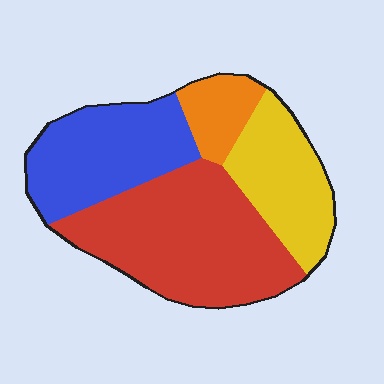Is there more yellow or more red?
Red.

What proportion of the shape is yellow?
Yellow takes up about one fifth (1/5) of the shape.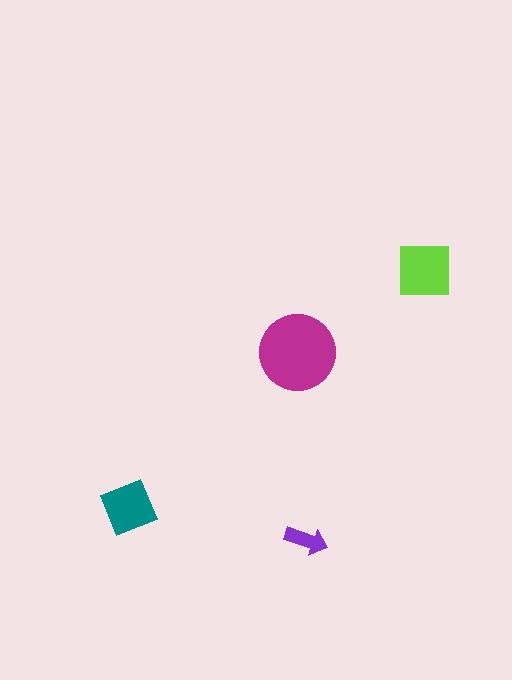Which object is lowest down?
The purple arrow is bottommost.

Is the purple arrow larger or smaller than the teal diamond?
Smaller.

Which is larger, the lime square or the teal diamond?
The lime square.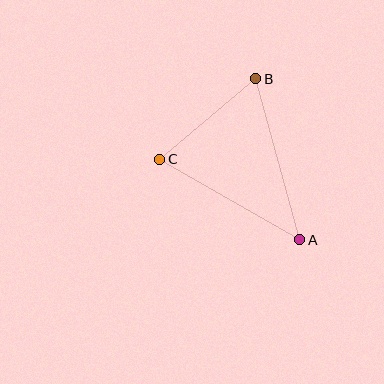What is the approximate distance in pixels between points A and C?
The distance between A and C is approximately 162 pixels.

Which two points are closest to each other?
Points B and C are closest to each other.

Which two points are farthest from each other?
Points A and B are farthest from each other.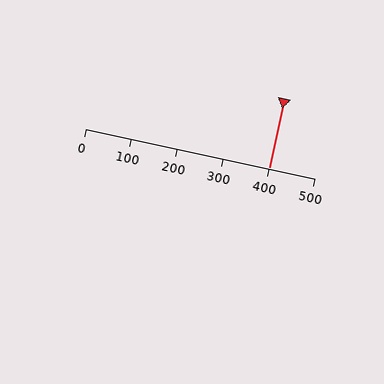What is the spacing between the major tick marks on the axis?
The major ticks are spaced 100 apart.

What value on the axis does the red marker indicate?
The marker indicates approximately 400.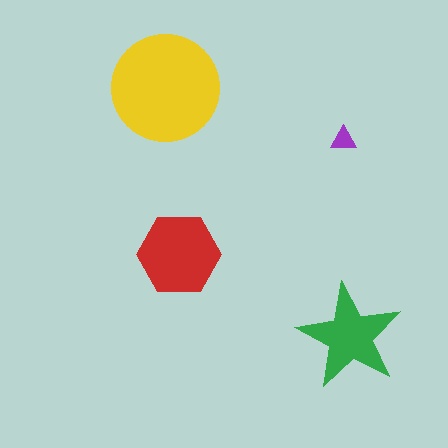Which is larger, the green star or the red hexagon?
The red hexagon.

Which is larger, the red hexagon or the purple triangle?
The red hexagon.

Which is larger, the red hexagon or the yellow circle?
The yellow circle.